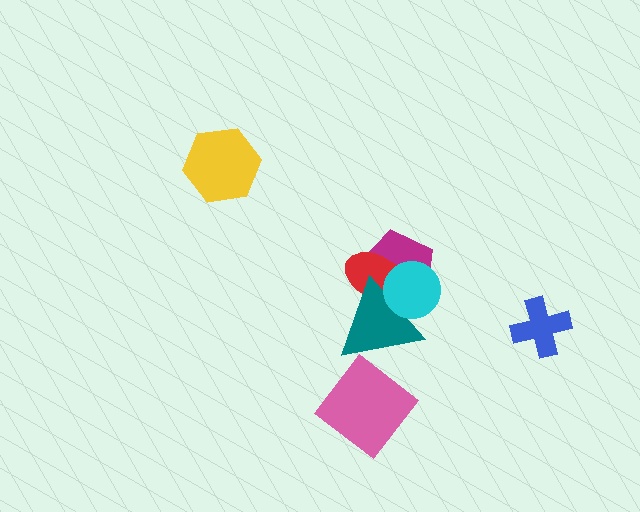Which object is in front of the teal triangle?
The cyan circle is in front of the teal triangle.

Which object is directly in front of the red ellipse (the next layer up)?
The teal triangle is directly in front of the red ellipse.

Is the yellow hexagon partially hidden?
No, no other shape covers it.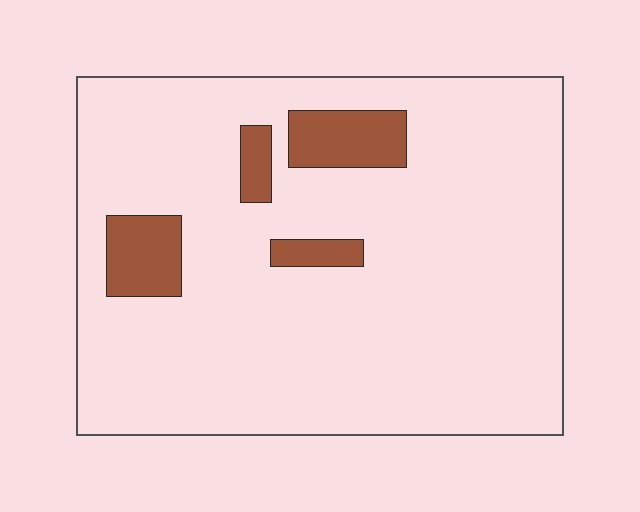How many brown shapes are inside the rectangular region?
4.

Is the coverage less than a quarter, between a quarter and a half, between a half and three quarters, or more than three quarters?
Less than a quarter.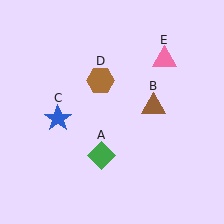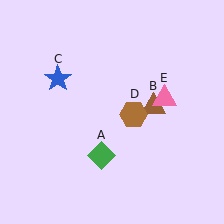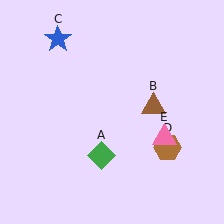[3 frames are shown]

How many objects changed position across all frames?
3 objects changed position: blue star (object C), brown hexagon (object D), pink triangle (object E).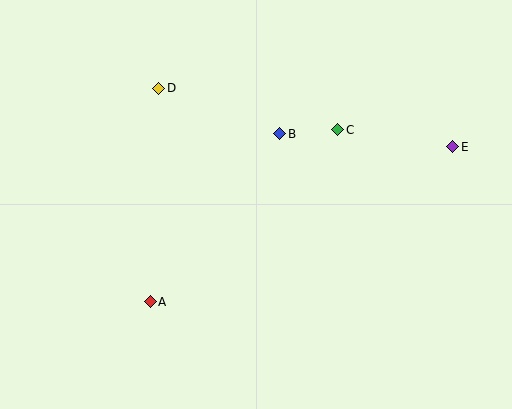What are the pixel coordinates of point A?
Point A is at (150, 302).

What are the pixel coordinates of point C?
Point C is at (338, 130).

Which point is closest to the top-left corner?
Point D is closest to the top-left corner.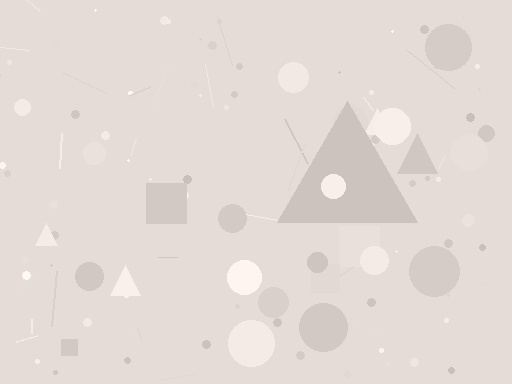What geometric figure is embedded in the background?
A triangle is embedded in the background.